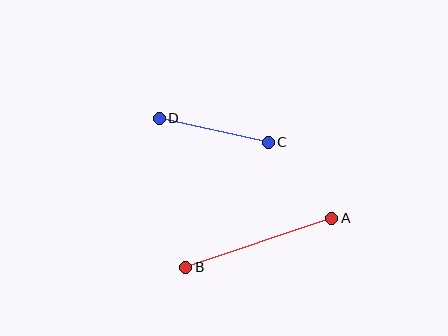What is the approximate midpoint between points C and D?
The midpoint is at approximately (214, 130) pixels.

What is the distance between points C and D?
The distance is approximately 112 pixels.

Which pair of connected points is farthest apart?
Points A and B are farthest apart.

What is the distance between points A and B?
The distance is approximately 154 pixels.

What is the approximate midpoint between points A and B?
The midpoint is at approximately (259, 243) pixels.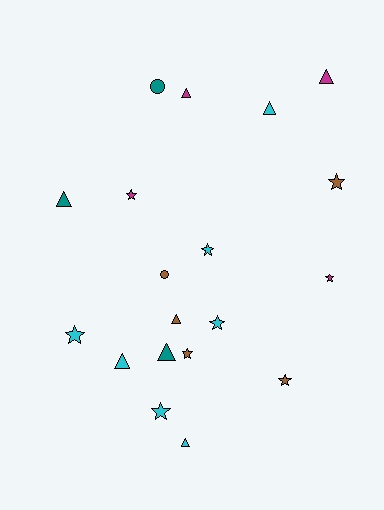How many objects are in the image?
There are 19 objects.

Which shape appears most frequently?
Star, with 9 objects.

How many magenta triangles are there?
There are 2 magenta triangles.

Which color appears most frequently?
Cyan, with 7 objects.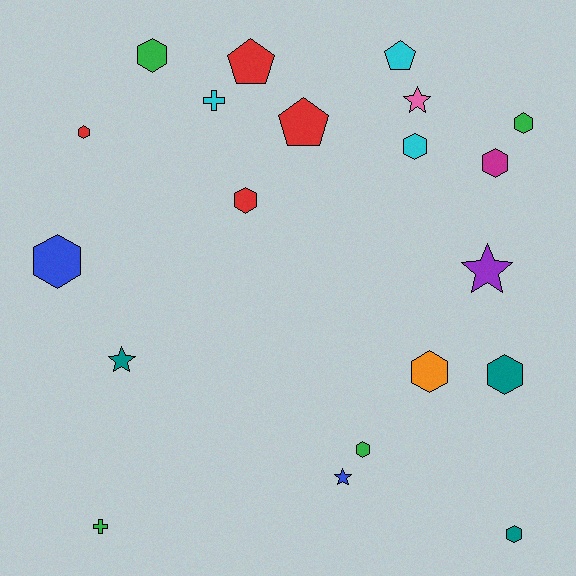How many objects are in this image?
There are 20 objects.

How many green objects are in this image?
There are 4 green objects.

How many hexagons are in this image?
There are 11 hexagons.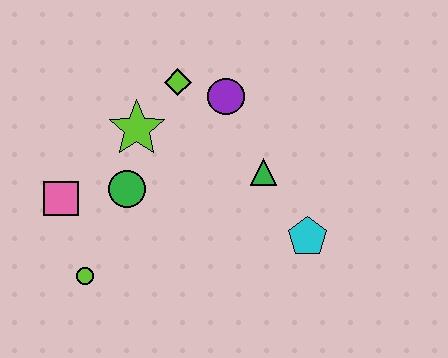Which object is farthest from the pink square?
The cyan pentagon is farthest from the pink square.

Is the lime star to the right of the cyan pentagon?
No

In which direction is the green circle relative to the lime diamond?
The green circle is below the lime diamond.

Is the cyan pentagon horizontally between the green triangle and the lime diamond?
No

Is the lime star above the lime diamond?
No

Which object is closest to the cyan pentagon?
The green triangle is closest to the cyan pentagon.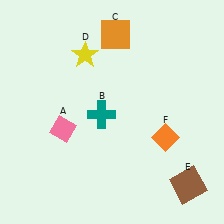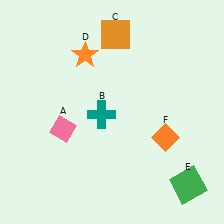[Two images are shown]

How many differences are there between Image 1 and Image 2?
There are 2 differences between the two images.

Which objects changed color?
D changed from yellow to orange. E changed from brown to green.